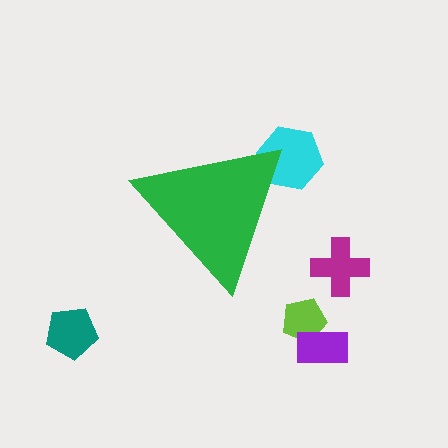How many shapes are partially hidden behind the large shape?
1 shape is partially hidden.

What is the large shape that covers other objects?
A green triangle.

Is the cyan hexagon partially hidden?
Yes, the cyan hexagon is partially hidden behind the green triangle.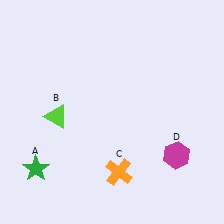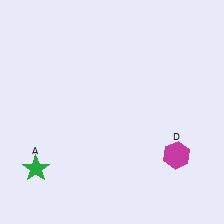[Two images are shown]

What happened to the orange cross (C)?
The orange cross (C) was removed in Image 2. It was in the bottom-right area of Image 1.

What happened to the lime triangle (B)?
The lime triangle (B) was removed in Image 2. It was in the bottom-left area of Image 1.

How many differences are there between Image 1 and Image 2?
There are 2 differences between the two images.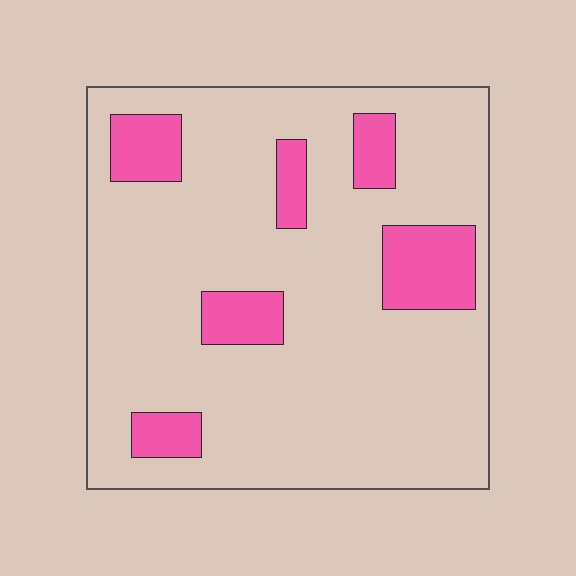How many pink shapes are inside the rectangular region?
6.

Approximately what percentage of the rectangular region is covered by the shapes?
Approximately 15%.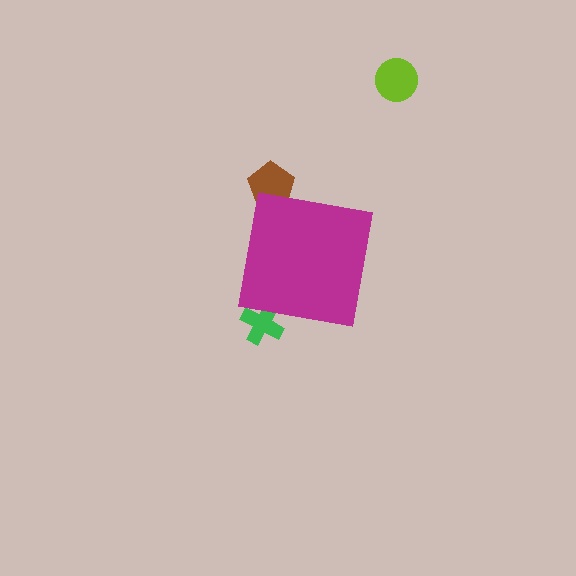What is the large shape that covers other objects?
A magenta square.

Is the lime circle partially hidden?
No, the lime circle is fully visible.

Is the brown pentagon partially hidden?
Yes, the brown pentagon is partially hidden behind the magenta square.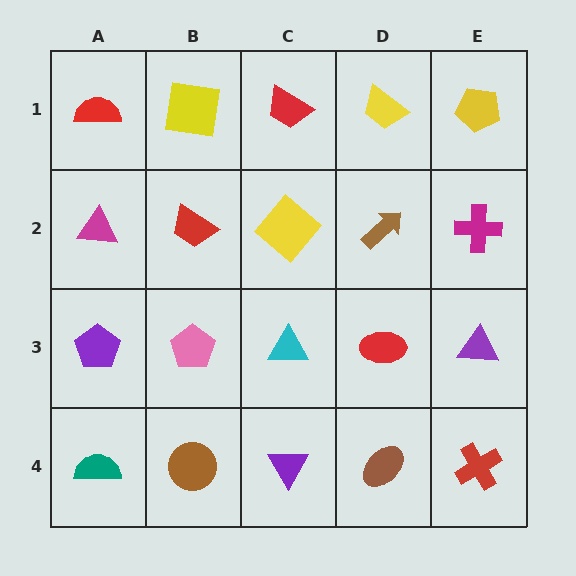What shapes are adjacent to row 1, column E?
A magenta cross (row 2, column E), a yellow trapezoid (row 1, column D).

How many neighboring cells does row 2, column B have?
4.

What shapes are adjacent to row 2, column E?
A yellow pentagon (row 1, column E), a purple triangle (row 3, column E), a brown arrow (row 2, column D).